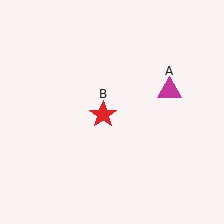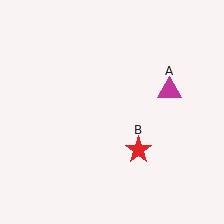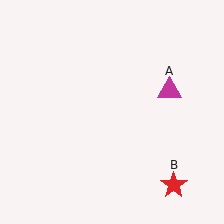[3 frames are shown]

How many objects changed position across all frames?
1 object changed position: red star (object B).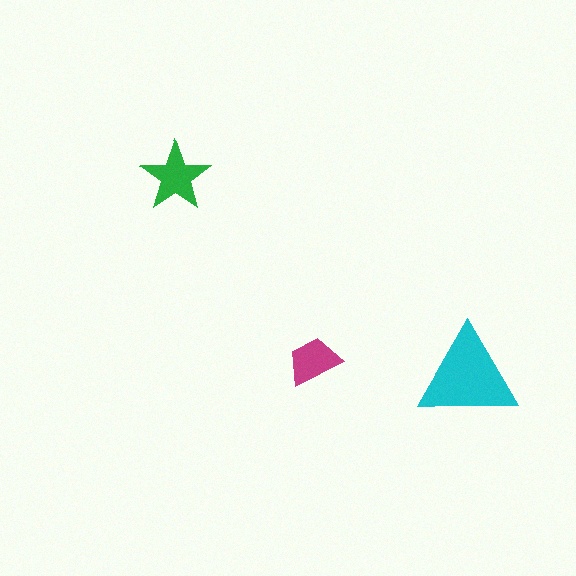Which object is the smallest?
The magenta trapezoid.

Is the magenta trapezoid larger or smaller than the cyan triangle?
Smaller.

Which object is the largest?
The cyan triangle.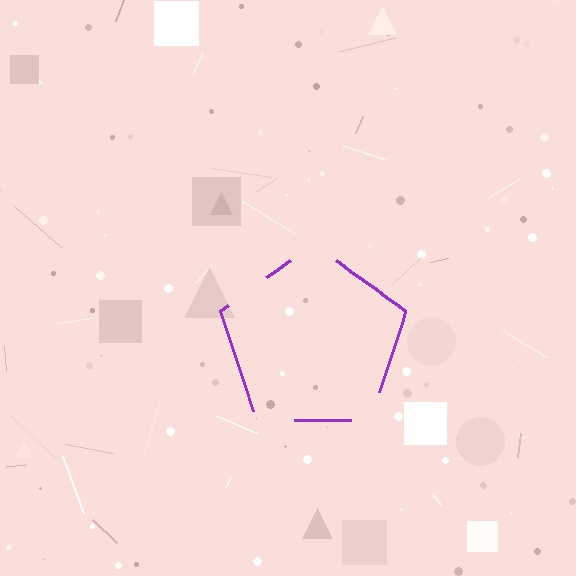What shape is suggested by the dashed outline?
The dashed outline suggests a pentagon.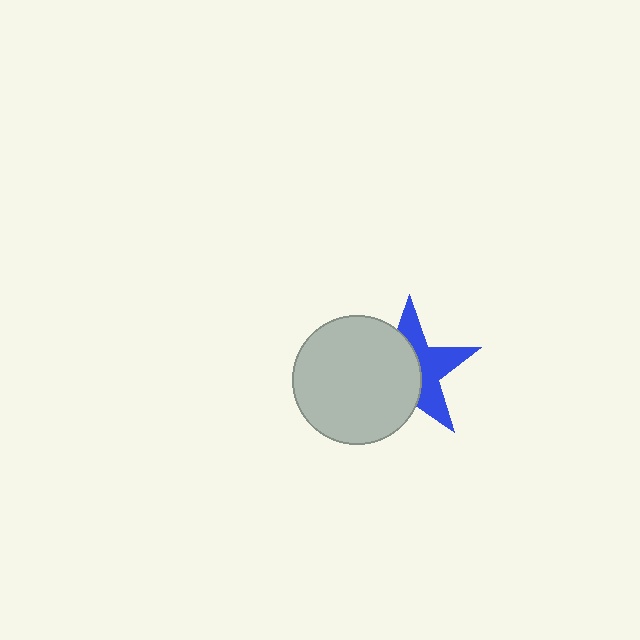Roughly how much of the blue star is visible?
About half of it is visible (roughly 46%).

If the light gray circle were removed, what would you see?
You would see the complete blue star.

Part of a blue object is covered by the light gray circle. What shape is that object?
It is a star.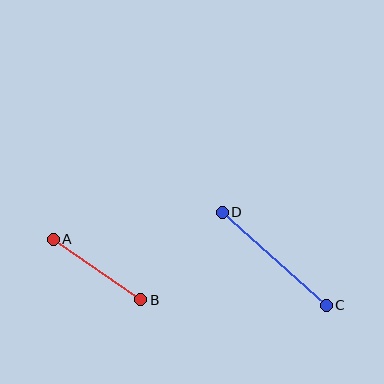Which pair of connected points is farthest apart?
Points C and D are farthest apart.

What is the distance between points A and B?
The distance is approximately 106 pixels.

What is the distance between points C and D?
The distance is approximately 139 pixels.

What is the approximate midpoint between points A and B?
The midpoint is at approximately (97, 269) pixels.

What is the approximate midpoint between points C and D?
The midpoint is at approximately (274, 259) pixels.